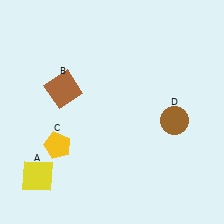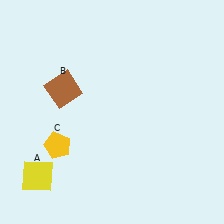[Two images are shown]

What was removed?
The brown circle (D) was removed in Image 2.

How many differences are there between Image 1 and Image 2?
There is 1 difference between the two images.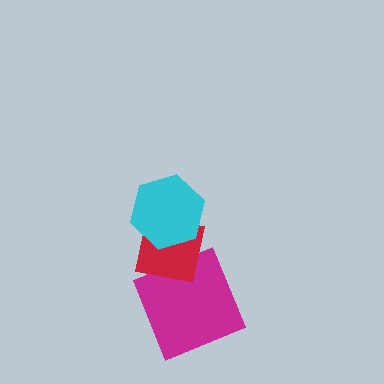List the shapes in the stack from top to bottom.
From top to bottom: the cyan hexagon, the red square, the magenta square.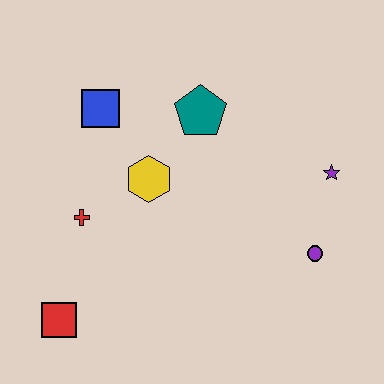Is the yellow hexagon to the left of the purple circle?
Yes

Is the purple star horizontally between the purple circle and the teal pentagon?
No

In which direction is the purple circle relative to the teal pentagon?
The purple circle is below the teal pentagon.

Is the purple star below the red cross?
No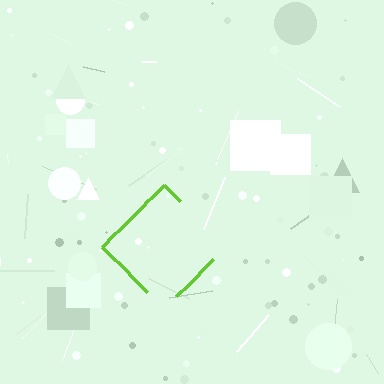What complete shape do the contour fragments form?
The contour fragments form a diamond.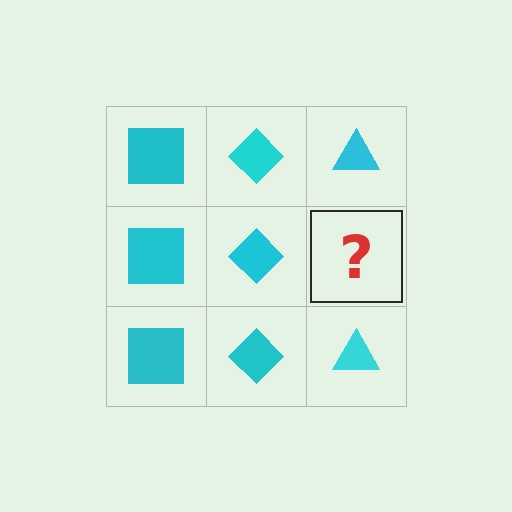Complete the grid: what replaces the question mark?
The question mark should be replaced with a cyan triangle.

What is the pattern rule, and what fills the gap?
The rule is that each column has a consistent shape. The gap should be filled with a cyan triangle.